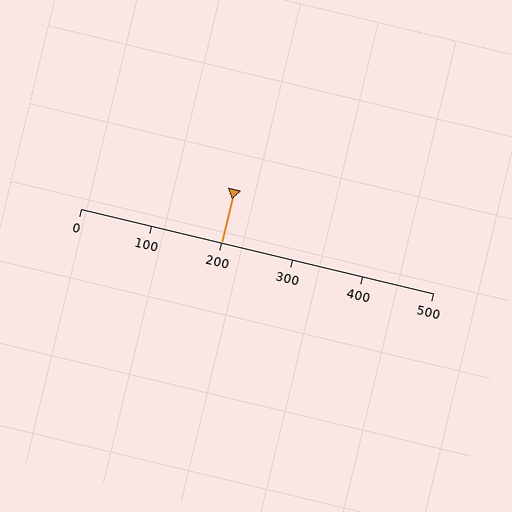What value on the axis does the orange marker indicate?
The marker indicates approximately 200.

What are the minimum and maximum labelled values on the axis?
The axis runs from 0 to 500.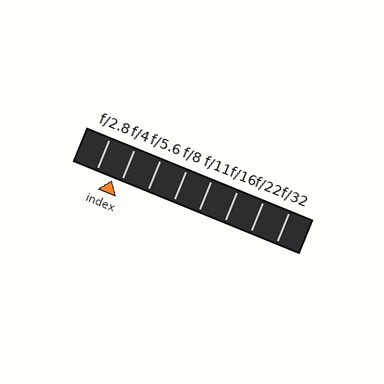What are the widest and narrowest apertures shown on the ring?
The widest aperture shown is f/2.8 and the narrowest is f/32.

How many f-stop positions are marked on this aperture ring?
There are 8 f-stop positions marked.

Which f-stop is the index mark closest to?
The index mark is closest to f/4.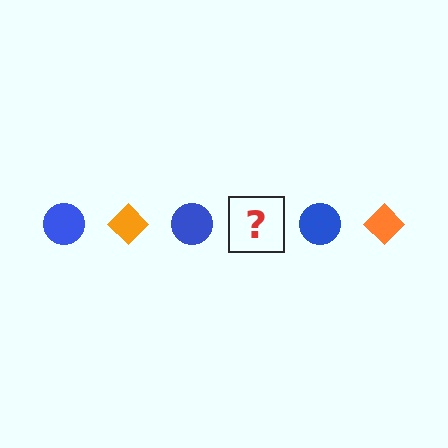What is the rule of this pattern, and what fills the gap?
The rule is that the pattern alternates between blue circle and orange diamond. The gap should be filled with an orange diamond.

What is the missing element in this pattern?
The missing element is an orange diamond.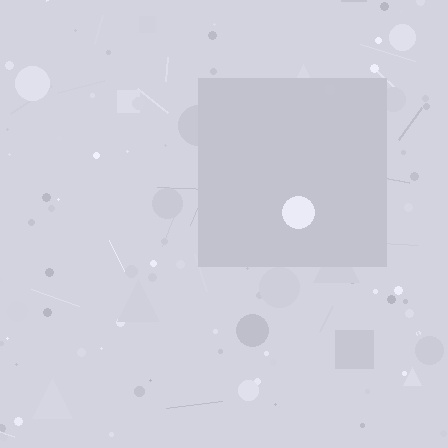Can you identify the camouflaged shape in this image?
The camouflaged shape is a square.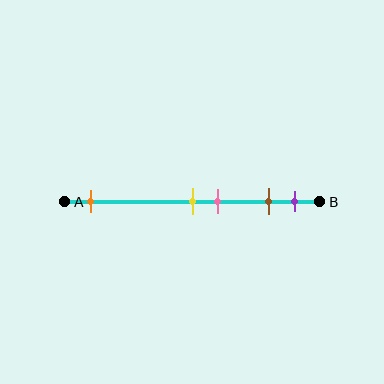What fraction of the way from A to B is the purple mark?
The purple mark is approximately 90% (0.9) of the way from A to B.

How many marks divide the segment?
There are 5 marks dividing the segment.